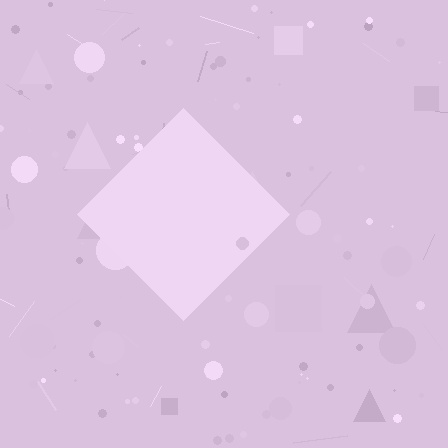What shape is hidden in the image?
A diamond is hidden in the image.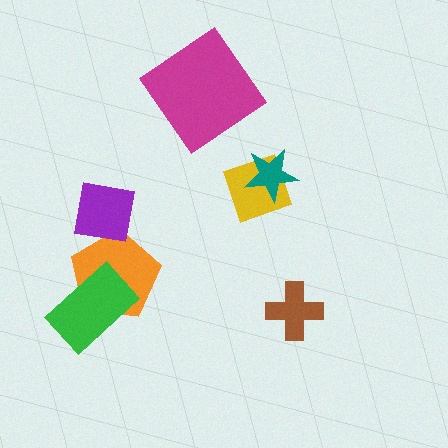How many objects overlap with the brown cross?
0 objects overlap with the brown cross.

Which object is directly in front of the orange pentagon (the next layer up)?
The purple square is directly in front of the orange pentagon.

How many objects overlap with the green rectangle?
1 object overlaps with the green rectangle.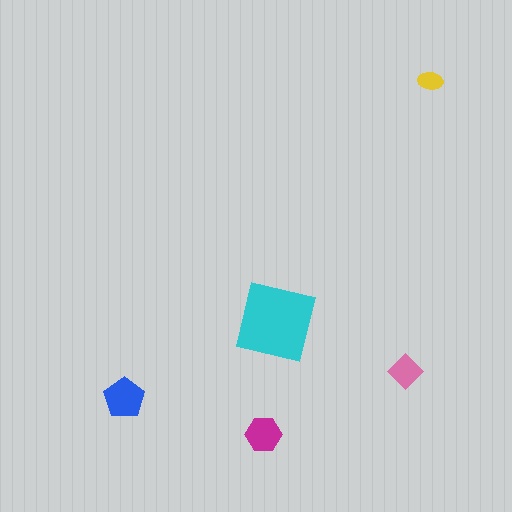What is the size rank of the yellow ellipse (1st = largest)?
5th.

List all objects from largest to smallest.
The cyan square, the blue pentagon, the magenta hexagon, the pink diamond, the yellow ellipse.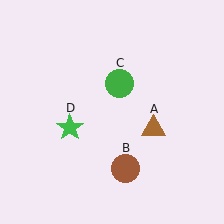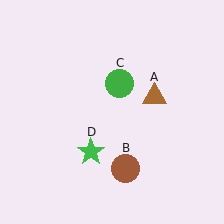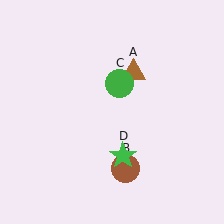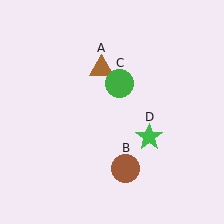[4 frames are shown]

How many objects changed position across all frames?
2 objects changed position: brown triangle (object A), green star (object D).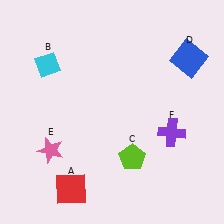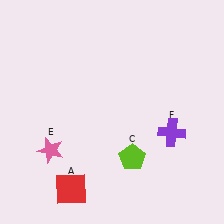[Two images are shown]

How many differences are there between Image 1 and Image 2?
There are 2 differences between the two images.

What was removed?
The blue square (D), the cyan diamond (B) were removed in Image 2.